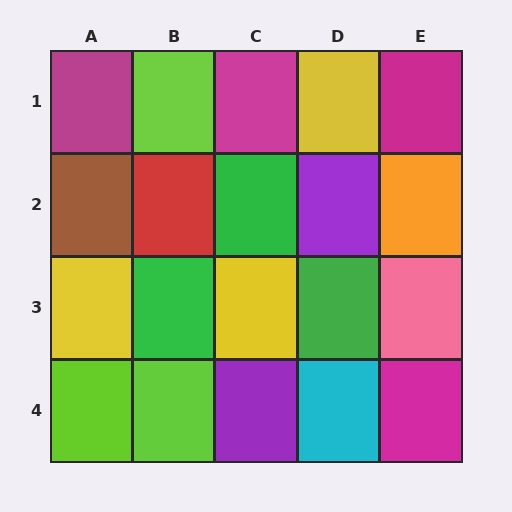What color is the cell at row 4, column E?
Magenta.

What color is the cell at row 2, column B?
Red.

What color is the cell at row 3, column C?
Yellow.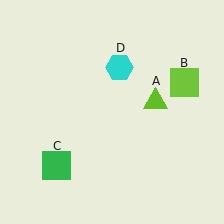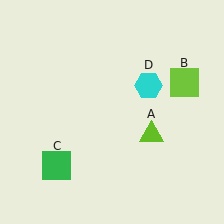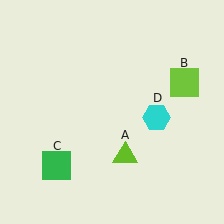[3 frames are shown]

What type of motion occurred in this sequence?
The lime triangle (object A), cyan hexagon (object D) rotated clockwise around the center of the scene.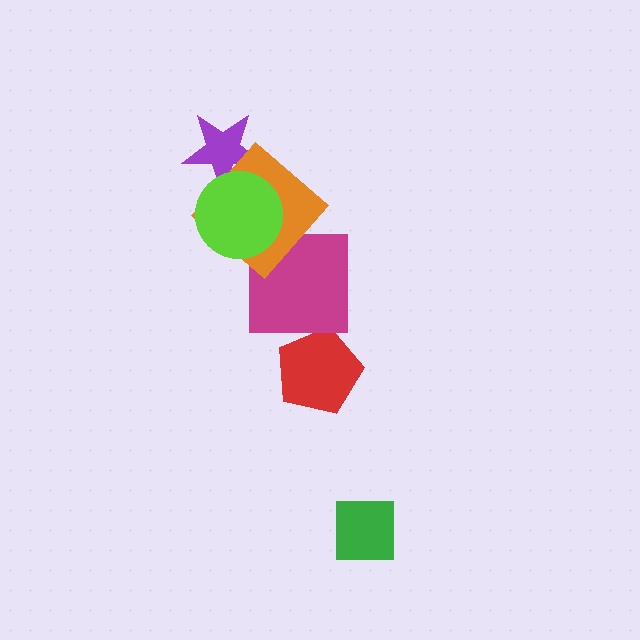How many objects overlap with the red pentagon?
0 objects overlap with the red pentagon.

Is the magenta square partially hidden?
Yes, it is partially covered by another shape.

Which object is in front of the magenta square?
The orange diamond is in front of the magenta square.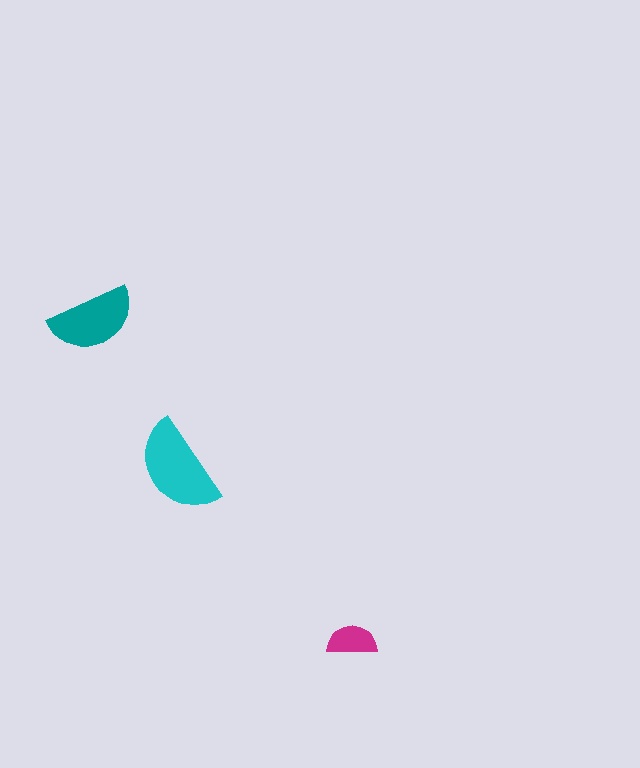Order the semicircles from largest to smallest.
the cyan one, the teal one, the magenta one.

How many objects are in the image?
There are 3 objects in the image.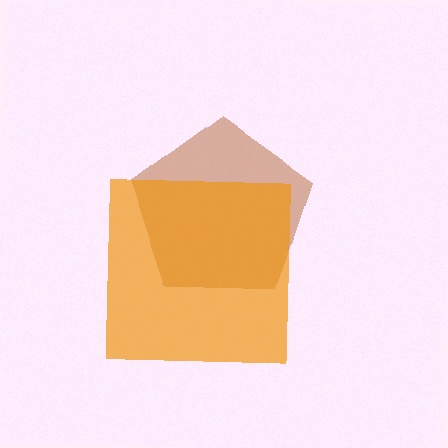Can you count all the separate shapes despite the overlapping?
Yes, there are 2 separate shapes.